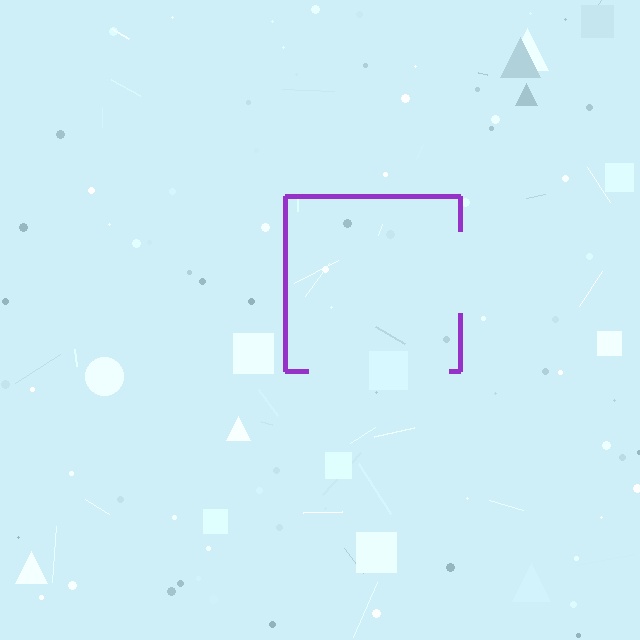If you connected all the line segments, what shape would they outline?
They would outline a square.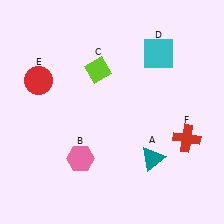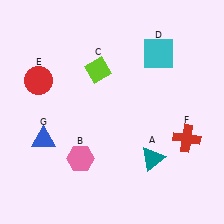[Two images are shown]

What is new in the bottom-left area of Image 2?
A blue triangle (G) was added in the bottom-left area of Image 2.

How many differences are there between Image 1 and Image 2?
There is 1 difference between the two images.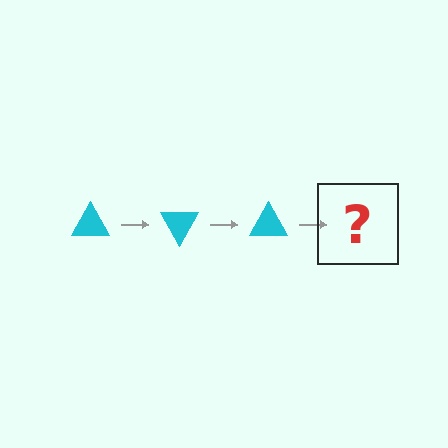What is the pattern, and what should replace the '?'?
The pattern is that the triangle rotates 60 degrees each step. The '?' should be a cyan triangle rotated 180 degrees.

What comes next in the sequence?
The next element should be a cyan triangle rotated 180 degrees.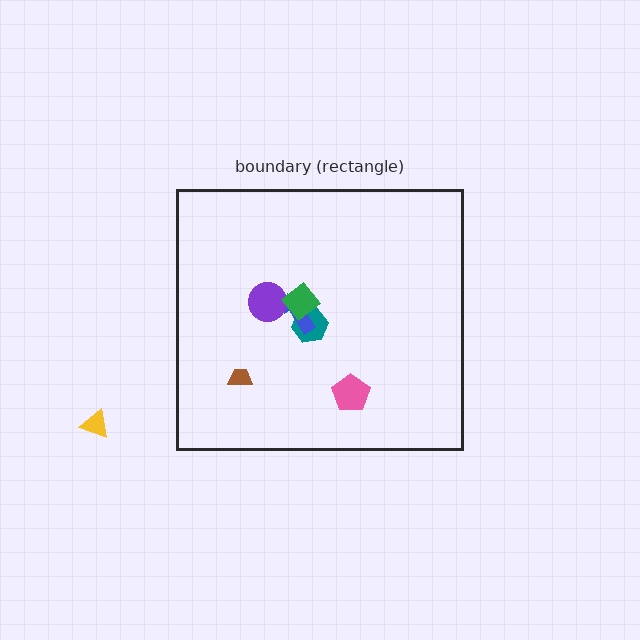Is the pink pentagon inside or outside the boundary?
Inside.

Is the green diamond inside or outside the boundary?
Inside.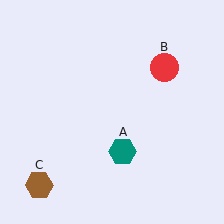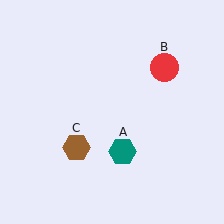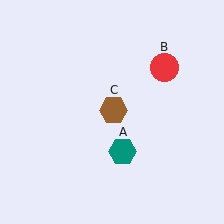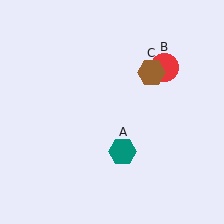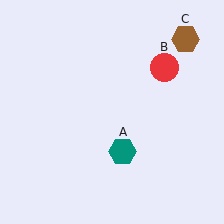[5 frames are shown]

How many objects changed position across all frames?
1 object changed position: brown hexagon (object C).